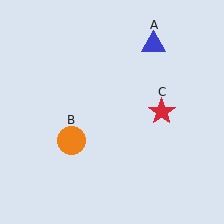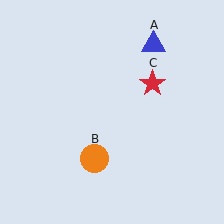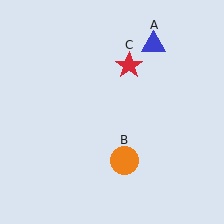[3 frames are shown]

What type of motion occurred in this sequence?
The orange circle (object B), red star (object C) rotated counterclockwise around the center of the scene.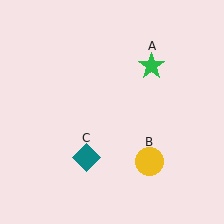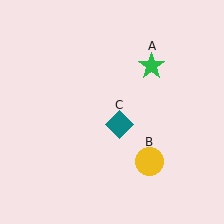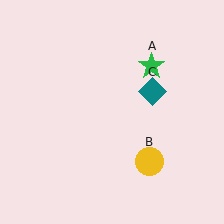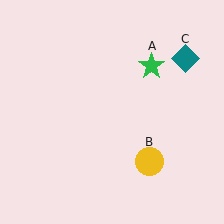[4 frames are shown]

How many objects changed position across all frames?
1 object changed position: teal diamond (object C).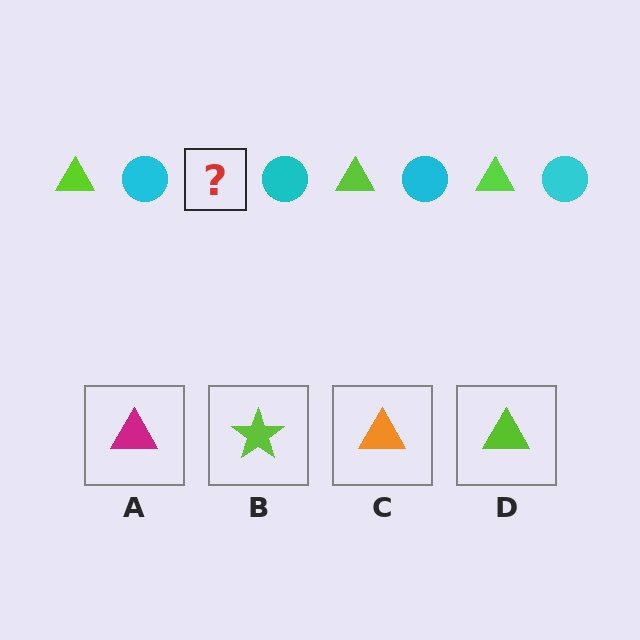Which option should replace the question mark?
Option D.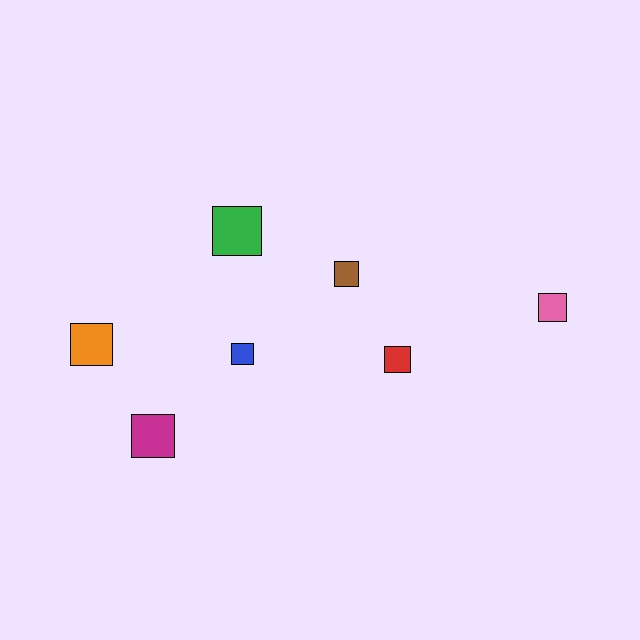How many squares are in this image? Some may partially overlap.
There are 7 squares.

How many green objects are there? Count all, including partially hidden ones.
There is 1 green object.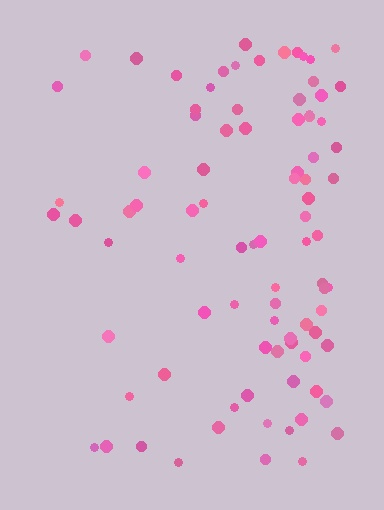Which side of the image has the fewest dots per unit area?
The left.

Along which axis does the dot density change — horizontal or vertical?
Horizontal.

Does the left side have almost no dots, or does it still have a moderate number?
Still a moderate number, just noticeably fewer than the right.